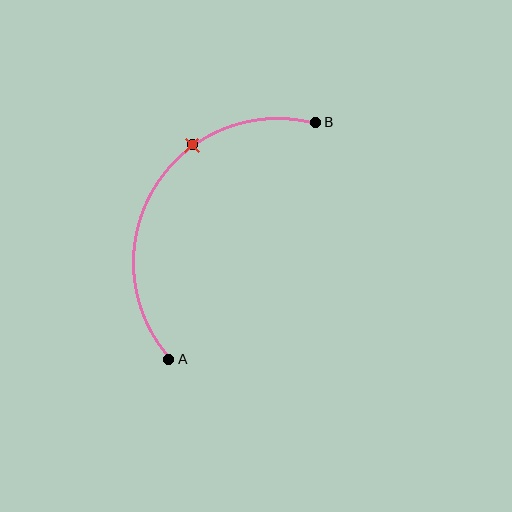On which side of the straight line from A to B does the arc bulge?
The arc bulges to the left of the straight line connecting A and B.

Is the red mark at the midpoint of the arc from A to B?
No. The red mark lies on the arc but is closer to endpoint B. The arc midpoint would be at the point on the curve equidistant along the arc from both A and B.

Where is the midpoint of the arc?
The arc midpoint is the point on the curve farthest from the straight line joining A and B. It sits to the left of that line.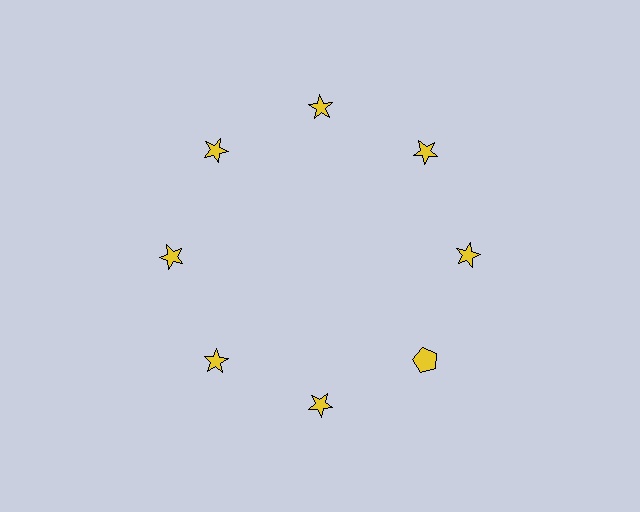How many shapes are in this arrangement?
There are 8 shapes arranged in a ring pattern.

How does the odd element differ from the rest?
It has a different shape: pentagon instead of star.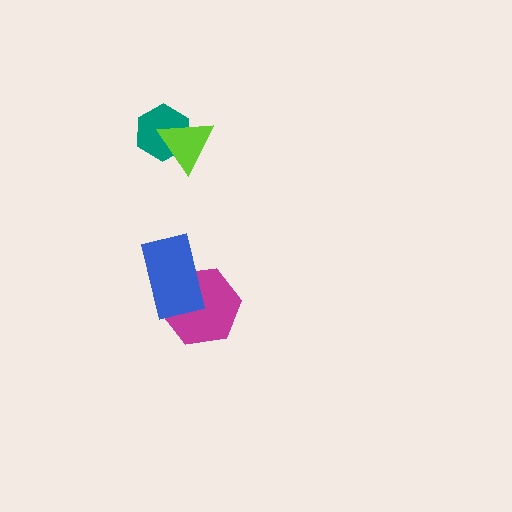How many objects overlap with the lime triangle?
1 object overlaps with the lime triangle.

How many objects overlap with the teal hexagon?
1 object overlaps with the teal hexagon.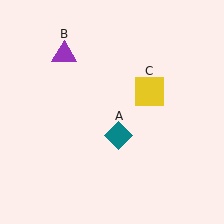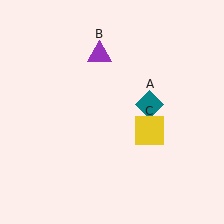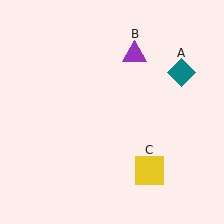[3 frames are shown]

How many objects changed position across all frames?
3 objects changed position: teal diamond (object A), purple triangle (object B), yellow square (object C).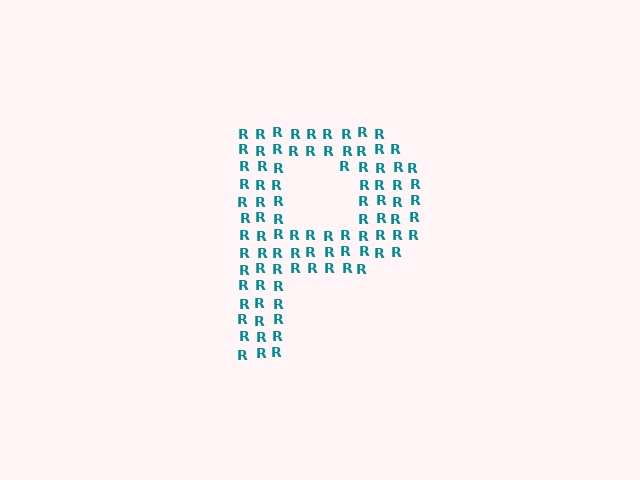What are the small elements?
The small elements are letter R's.